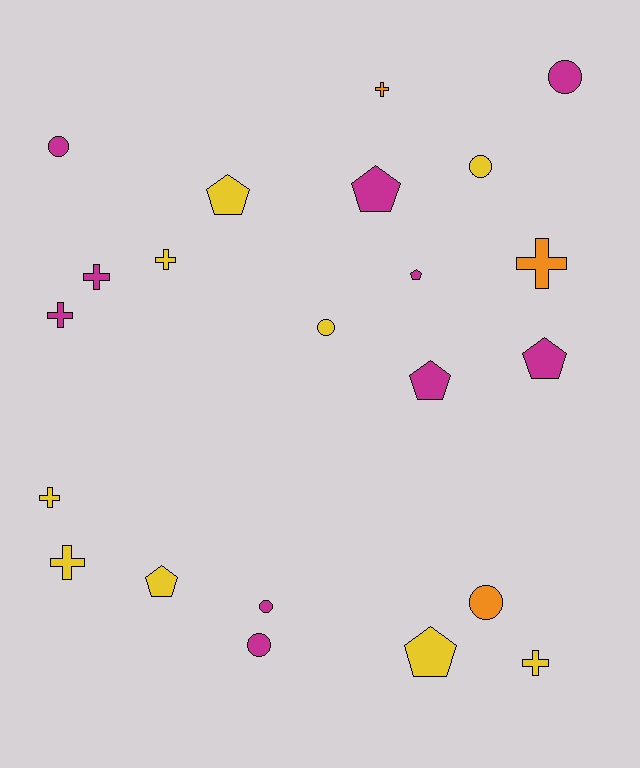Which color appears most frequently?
Magenta, with 10 objects.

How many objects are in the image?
There are 22 objects.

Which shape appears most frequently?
Cross, with 8 objects.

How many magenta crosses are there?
There are 2 magenta crosses.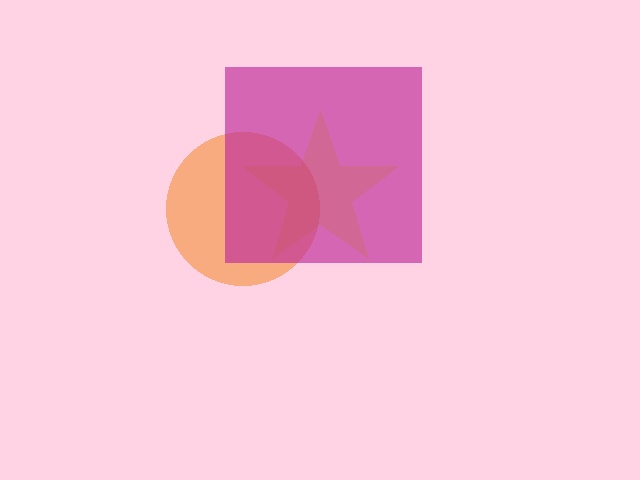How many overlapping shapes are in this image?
There are 3 overlapping shapes in the image.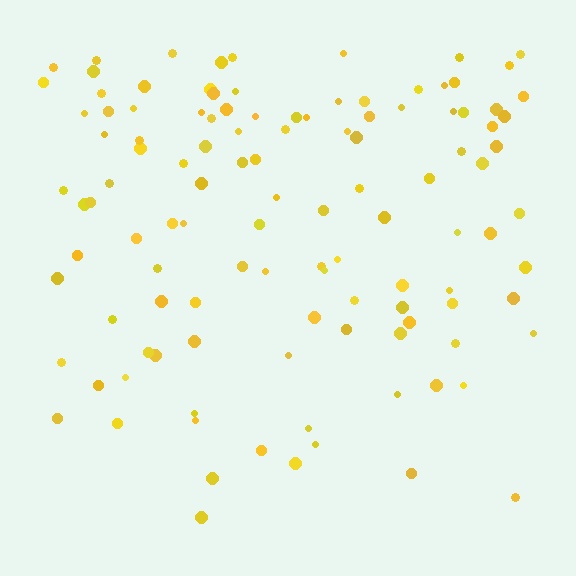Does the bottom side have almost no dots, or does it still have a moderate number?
Still a moderate number, just noticeably fewer than the top.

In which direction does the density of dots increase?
From bottom to top, with the top side densest.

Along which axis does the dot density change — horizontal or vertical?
Vertical.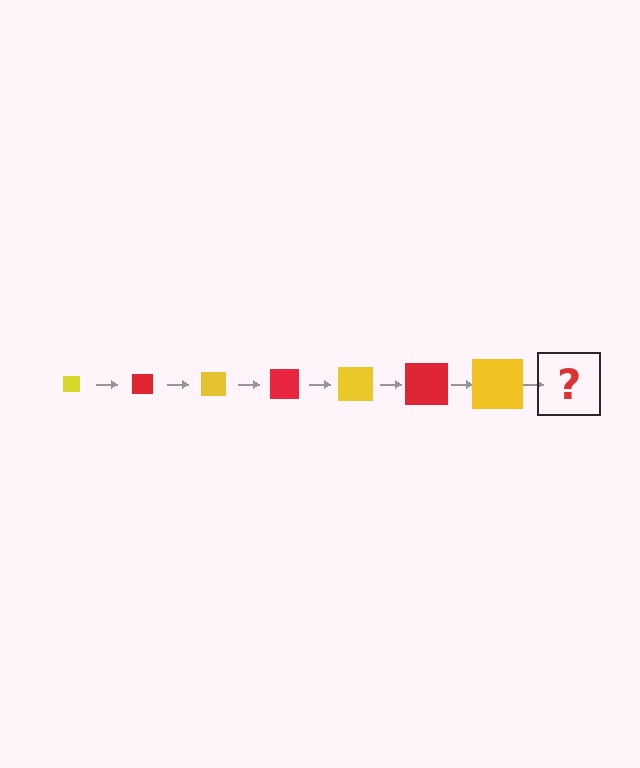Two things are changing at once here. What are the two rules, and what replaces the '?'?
The two rules are that the square grows larger each step and the color cycles through yellow and red. The '?' should be a red square, larger than the previous one.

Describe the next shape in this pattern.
It should be a red square, larger than the previous one.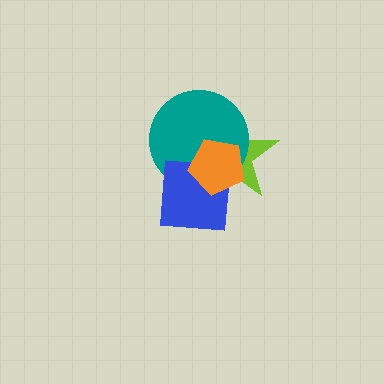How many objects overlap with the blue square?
3 objects overlap with the blue square.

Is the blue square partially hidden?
Yes, it is partially covered by another shape.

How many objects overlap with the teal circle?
3 objects overlap with the teal circle.